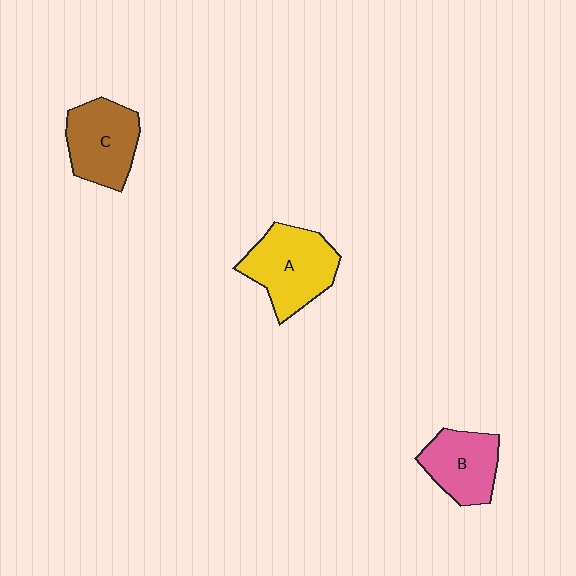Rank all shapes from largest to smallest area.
From largest to smallest: A (yellow), C (brown), B (pink).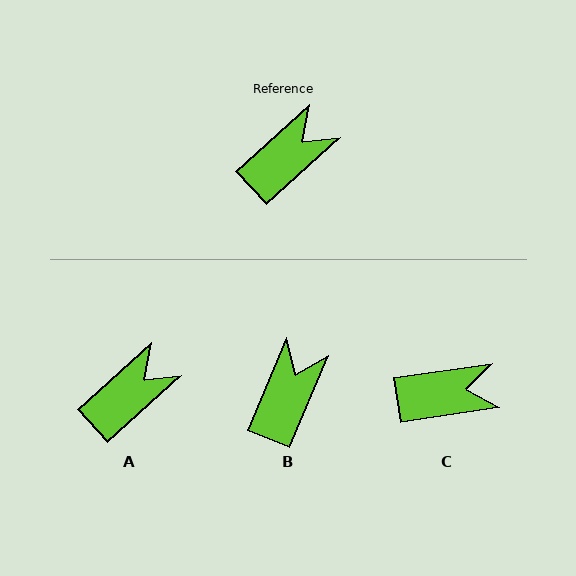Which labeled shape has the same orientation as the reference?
A.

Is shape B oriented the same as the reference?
No, it is off by about 25 degrees.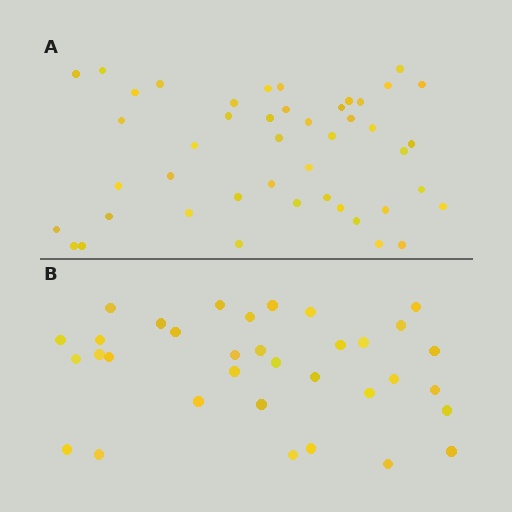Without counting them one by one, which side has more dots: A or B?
Region A (the top region) has more dots.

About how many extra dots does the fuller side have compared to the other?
Region A has roughly 12 or so more dots than region B.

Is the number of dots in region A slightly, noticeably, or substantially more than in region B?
Region A has noticeably more, but not dramatically so. The ratio is roughly 1.3 to 1.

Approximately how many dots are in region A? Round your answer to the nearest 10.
About 40 dots. (The exact count is 45, which rounds to 40.)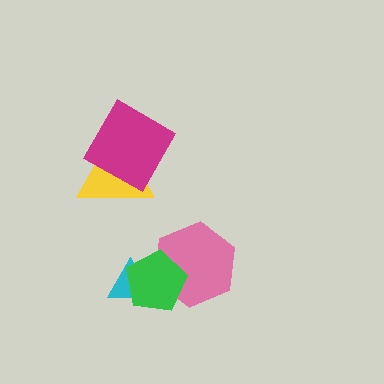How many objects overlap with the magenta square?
1 object overlaps with the magenta square.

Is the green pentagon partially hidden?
No, no other shape covers it.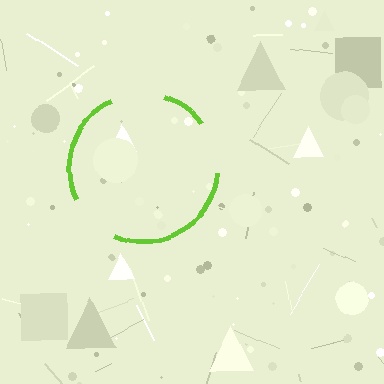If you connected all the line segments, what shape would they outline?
They would outline a circle.